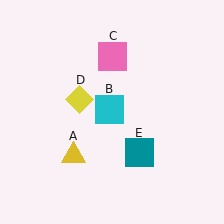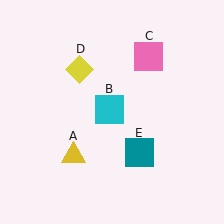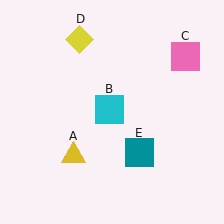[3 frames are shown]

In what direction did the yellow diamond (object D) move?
The yellow diamond (object D) moved up.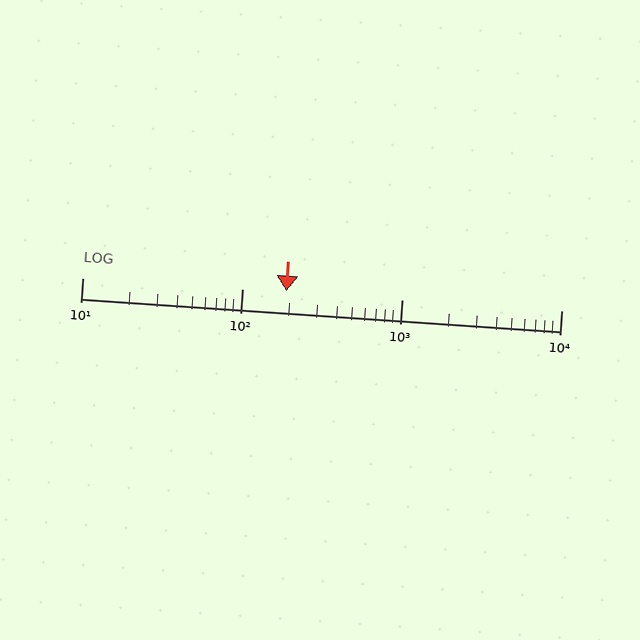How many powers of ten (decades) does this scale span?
The scale spans 3 decades, from 10 to 10000.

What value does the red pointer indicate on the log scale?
The pointer indicates approximately 190.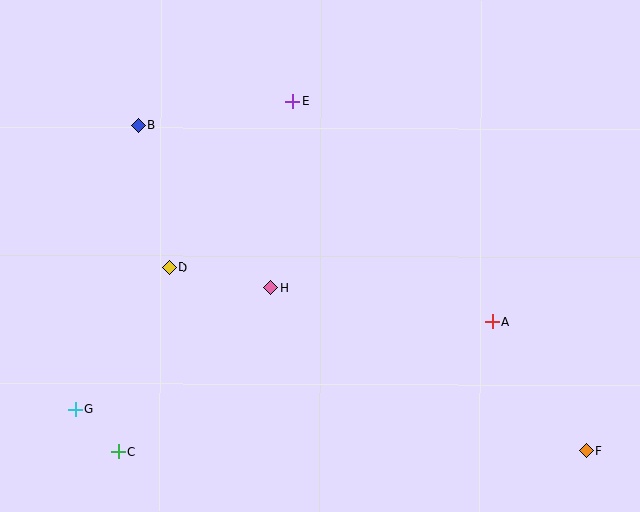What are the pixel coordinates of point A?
Point A is at (492, 321).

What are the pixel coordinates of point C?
Point C is at (118, 452).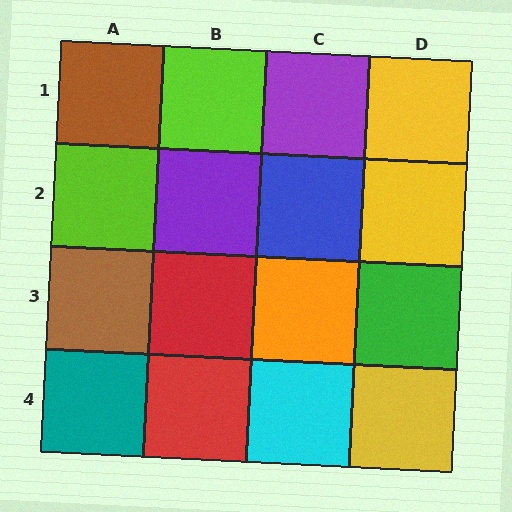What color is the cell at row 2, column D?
Yellow.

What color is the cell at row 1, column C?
Purple.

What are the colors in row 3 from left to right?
Brown, red, orange, green.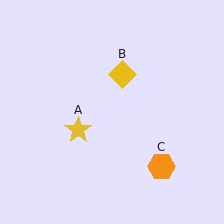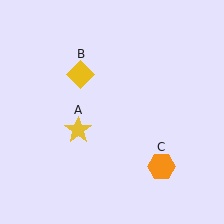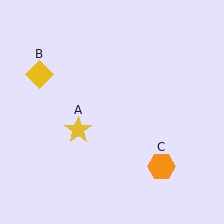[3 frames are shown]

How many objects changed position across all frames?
1 object changed position: yellow diamond (object B).